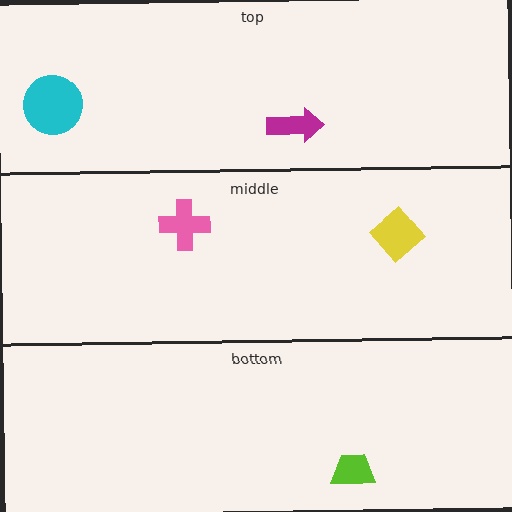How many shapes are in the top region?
2.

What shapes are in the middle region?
The yellow diamond, the pink cross.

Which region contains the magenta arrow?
The top region.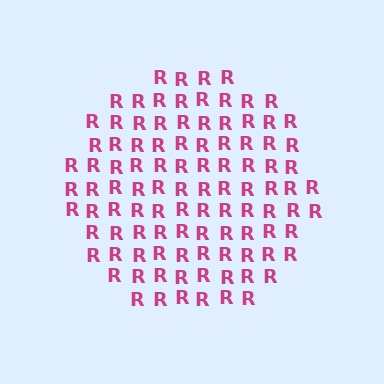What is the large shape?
The large shape is a circle.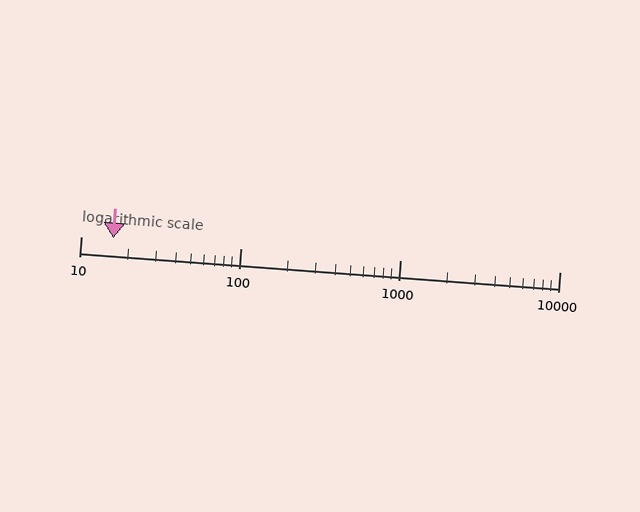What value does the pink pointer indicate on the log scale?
The pointer indicates approximately 16.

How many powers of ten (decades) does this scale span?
The scale spans 3 decades, from 10 to 10000.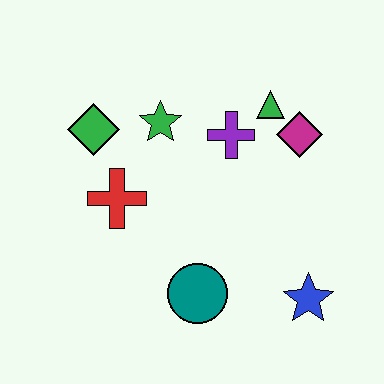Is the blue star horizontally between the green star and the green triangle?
No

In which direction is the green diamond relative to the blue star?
The green diamond is to the left of the blue star.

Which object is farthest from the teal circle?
The green triangle is farthest from the teal circle.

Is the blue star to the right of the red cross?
Yes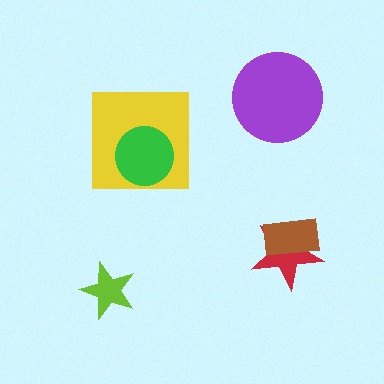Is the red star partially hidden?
Yes, it is partially covered by another shape.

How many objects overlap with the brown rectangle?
1 object overlaps with the brown rectangle.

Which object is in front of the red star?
The brown rectangle is in front of the red star.